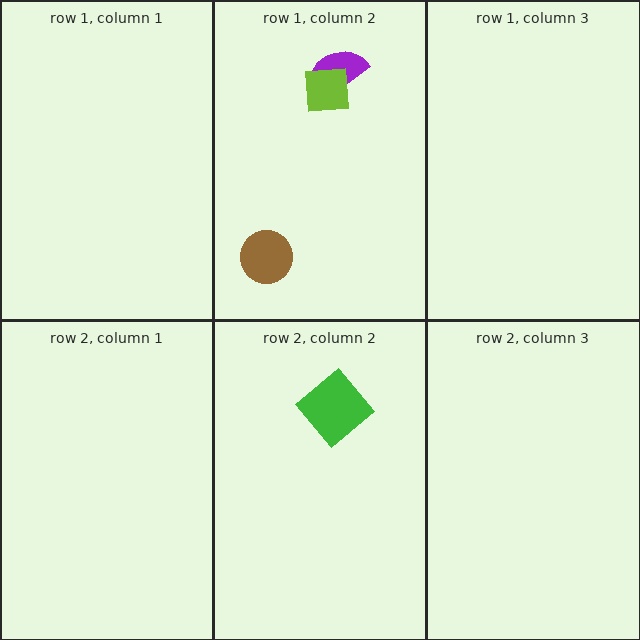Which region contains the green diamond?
The row 2, column 2 region.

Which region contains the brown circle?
The row 1, column 2 region.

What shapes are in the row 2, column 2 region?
The green diamond.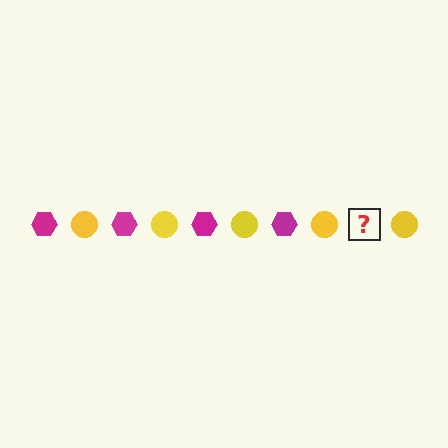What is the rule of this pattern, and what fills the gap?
The rule is that the pattern alternates between magenta hexagon and yellow circle. The gap should be filled with a magenta hexagon.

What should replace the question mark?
The question mark should be replaced with a magenta hexagon.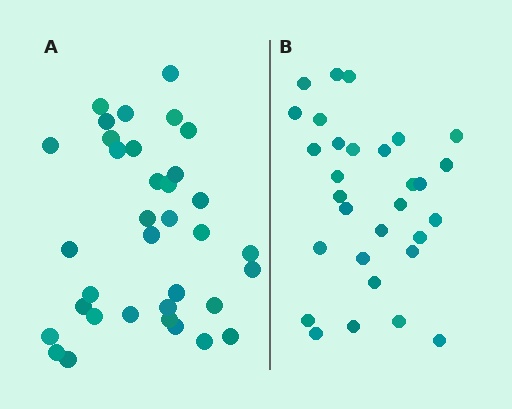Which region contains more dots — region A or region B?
Region A (the left region) has more dots.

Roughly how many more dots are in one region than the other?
Region A has about 5 more dots than region B.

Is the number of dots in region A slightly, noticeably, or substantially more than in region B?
Region A has only slightly more — the two regions are fairly close. The ratio is roughly 1.2 to 1.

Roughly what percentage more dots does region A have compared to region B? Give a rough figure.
About 15% more.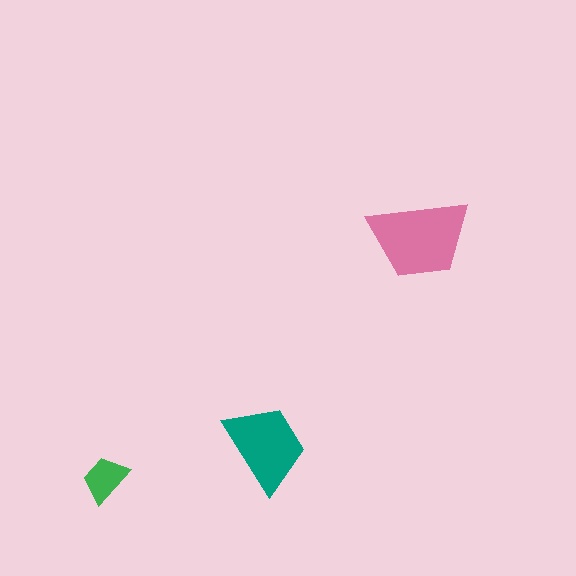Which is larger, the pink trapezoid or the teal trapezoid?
The pink one.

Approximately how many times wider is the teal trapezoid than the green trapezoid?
About 2 times wider.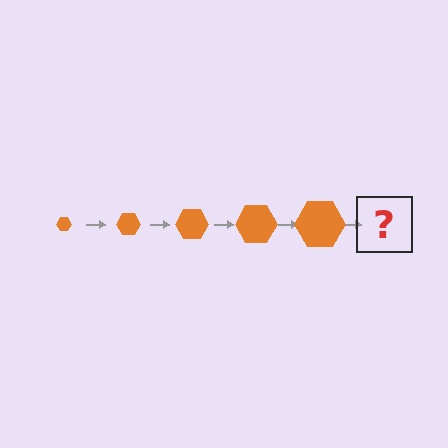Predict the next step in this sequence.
The next step is an orange hexagon, larger than the previous one.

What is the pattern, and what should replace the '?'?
The pattern is that the hexagon gets progressively larger each step. The '?' should be an orange hexagon, larger than the previous one.